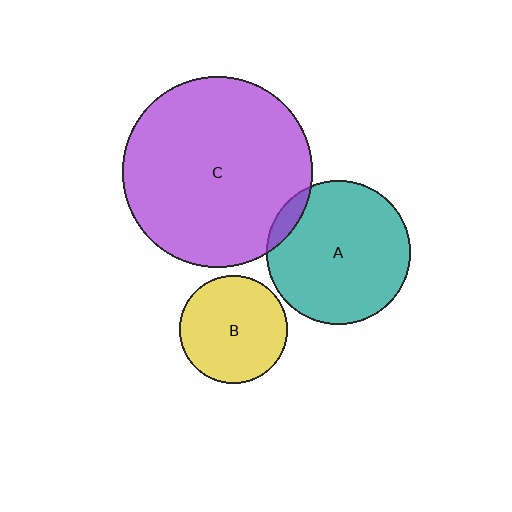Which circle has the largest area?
Circle C (purple).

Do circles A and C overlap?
Yes.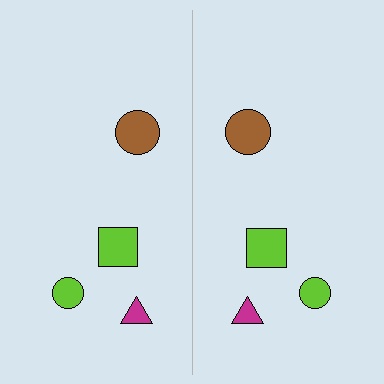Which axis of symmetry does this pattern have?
The pattern has a vertical axis of symmetry running through the center of the image.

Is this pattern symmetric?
Yes, this pattern has bilateral (reflection) symmetry.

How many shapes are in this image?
There are 8 shapes in this image.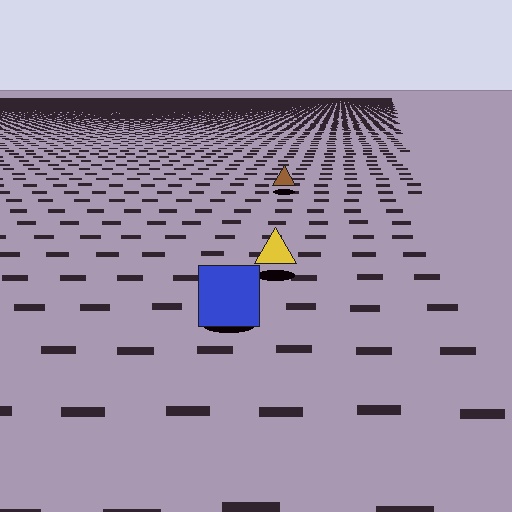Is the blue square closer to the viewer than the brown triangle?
Yes. The blue square is closer — you can tell from the texture gradient: the ground texture is coarser near it.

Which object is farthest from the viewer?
The brown triangle is farthest from the viewer. It appears smaller and the ground texture around it is denser.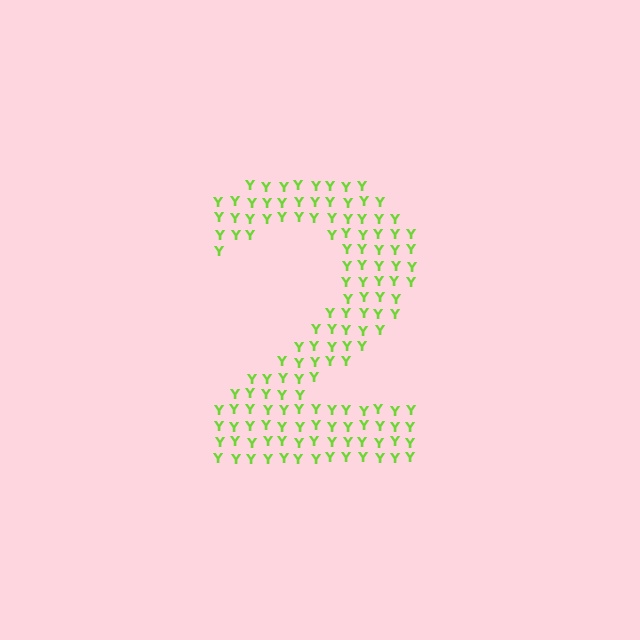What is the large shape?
The large shape is the digit 2.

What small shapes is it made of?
It is made of small letter Y's.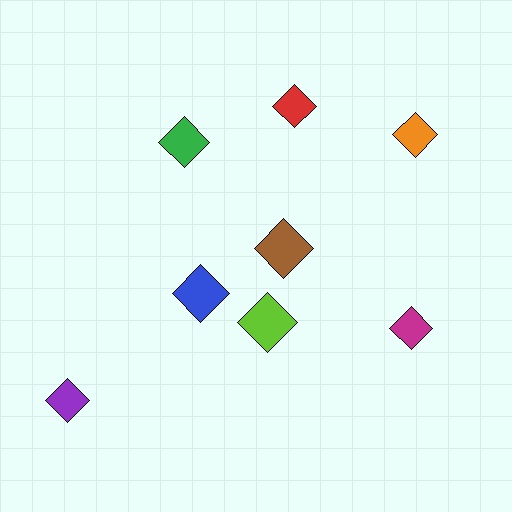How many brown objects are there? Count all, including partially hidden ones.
There is 1 brown object.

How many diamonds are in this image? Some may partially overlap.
There are 8 diamonds.